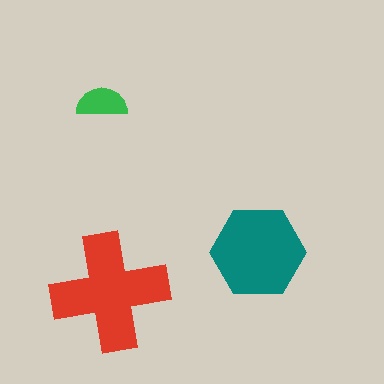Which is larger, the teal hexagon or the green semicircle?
The teal hexagon.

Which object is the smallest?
The green semicircle.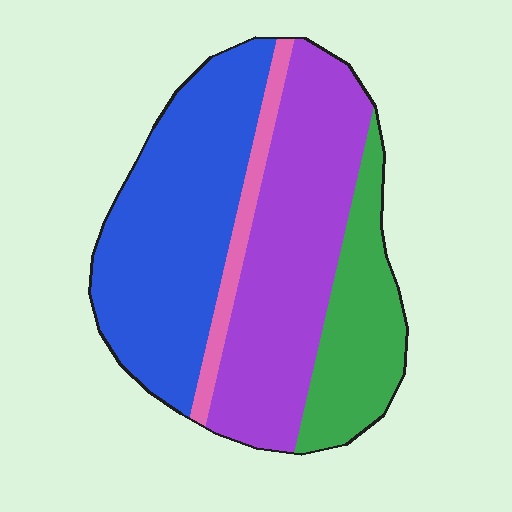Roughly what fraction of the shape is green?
Green takes up about one fifth (1/5) of the shape.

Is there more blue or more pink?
Blue.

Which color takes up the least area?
Pink, at roughly 5%.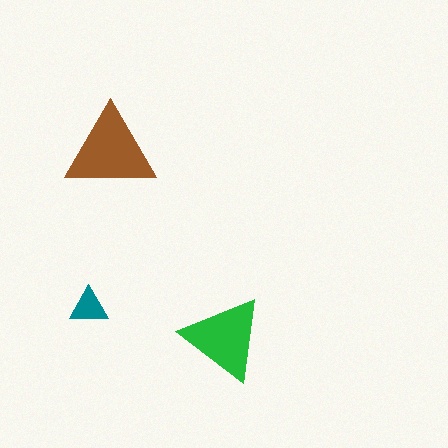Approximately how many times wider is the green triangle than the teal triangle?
About 2 times wider.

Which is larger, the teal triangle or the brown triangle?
The brown one.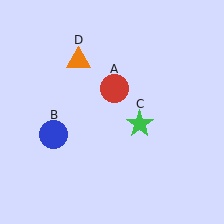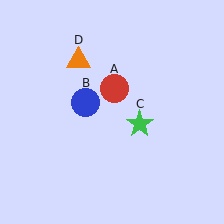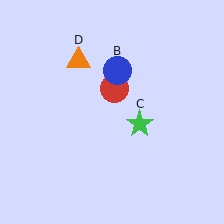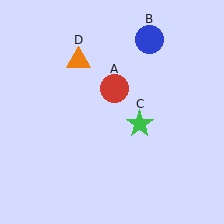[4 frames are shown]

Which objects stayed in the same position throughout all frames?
Red circle (object A) and green star (object C) and orange triangle (object D) remained stationary.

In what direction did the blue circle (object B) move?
The blue circle (object B) moved up and to the right.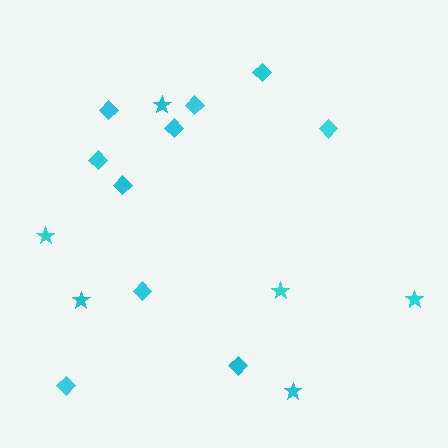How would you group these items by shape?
There are 2 groups: one group of diamonds (10) and one group of stars (6).